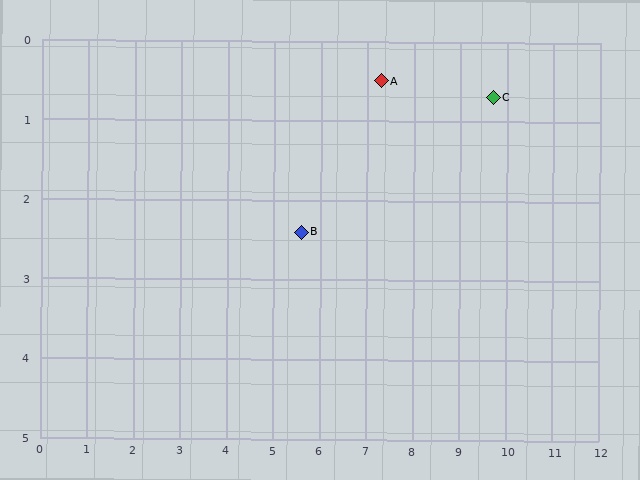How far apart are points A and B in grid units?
Points A and B are about 2.5 grid units apart.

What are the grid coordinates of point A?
Point A is at approximately (7.3, 0.5).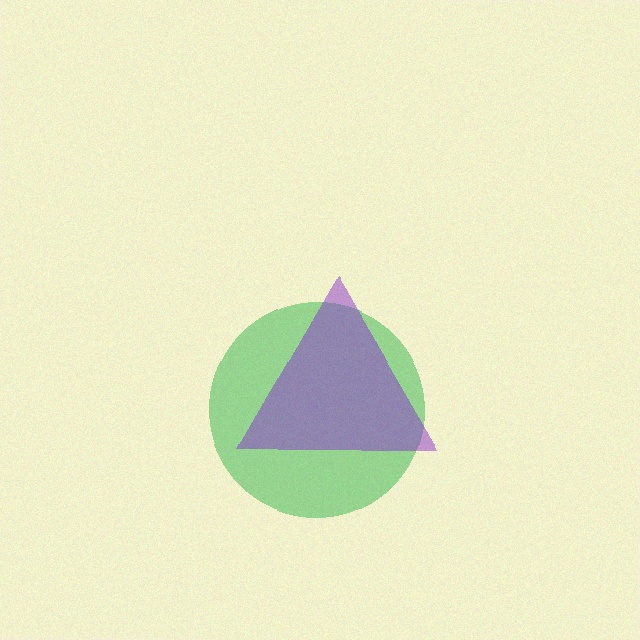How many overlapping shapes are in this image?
There are 2 overlapping shapes in the image.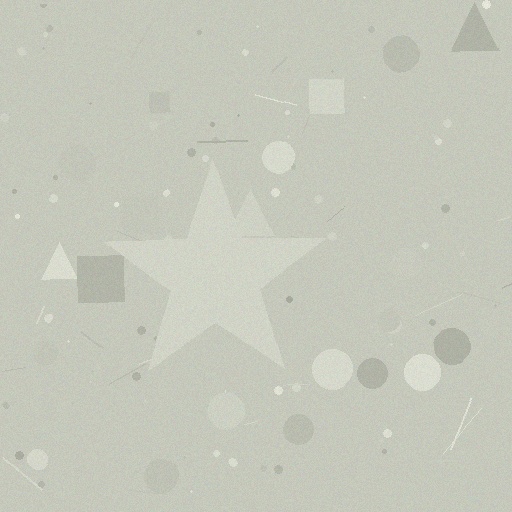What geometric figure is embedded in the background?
A star is embedded in the background.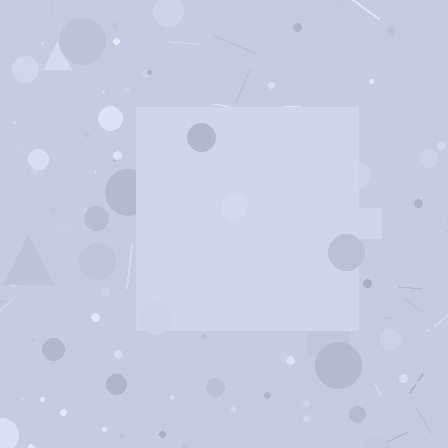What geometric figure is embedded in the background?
A square is embedded in the background.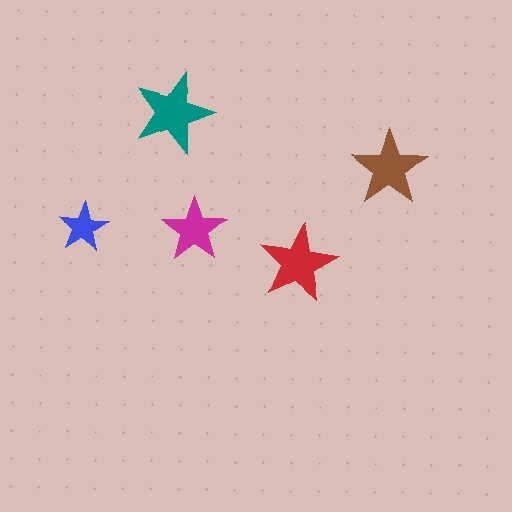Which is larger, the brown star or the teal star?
The teal one.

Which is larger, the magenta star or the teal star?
The teal one.